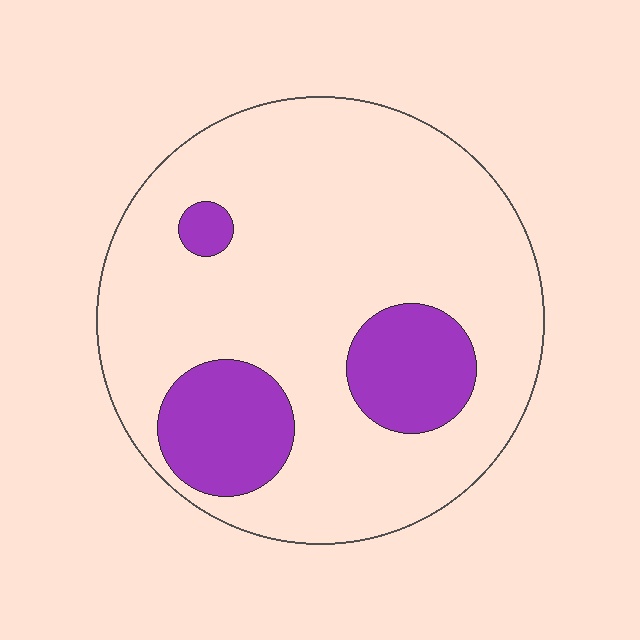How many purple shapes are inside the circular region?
3.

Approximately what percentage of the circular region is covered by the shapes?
Approximately 20%.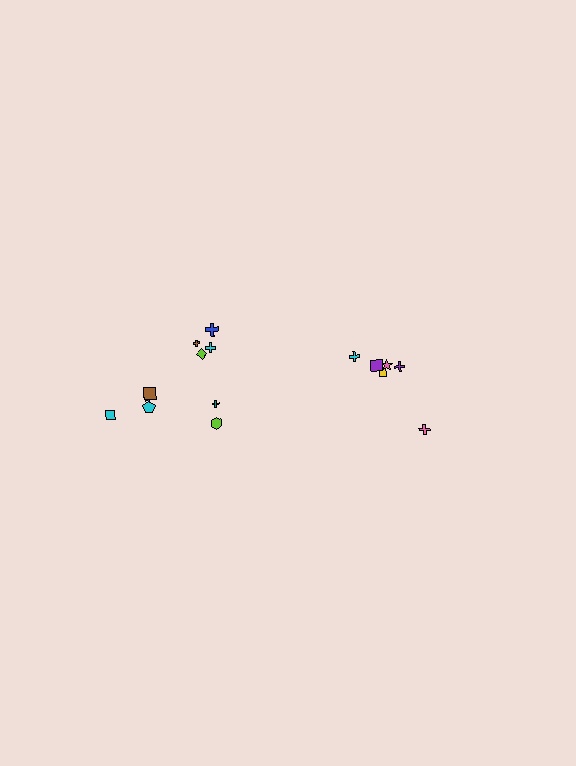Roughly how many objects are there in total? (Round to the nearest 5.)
Roughly 15 objects in total.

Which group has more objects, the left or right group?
The left group.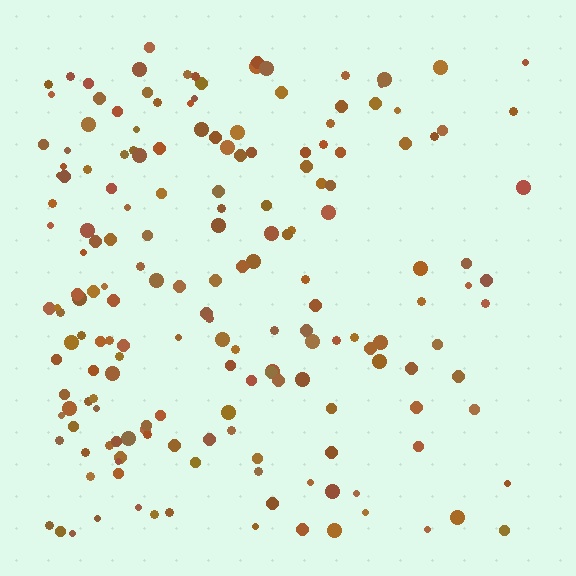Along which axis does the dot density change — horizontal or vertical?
Horizontal.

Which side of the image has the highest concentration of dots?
The left.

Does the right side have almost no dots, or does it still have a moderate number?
Still a moderate number, just noticeably fewer than the left.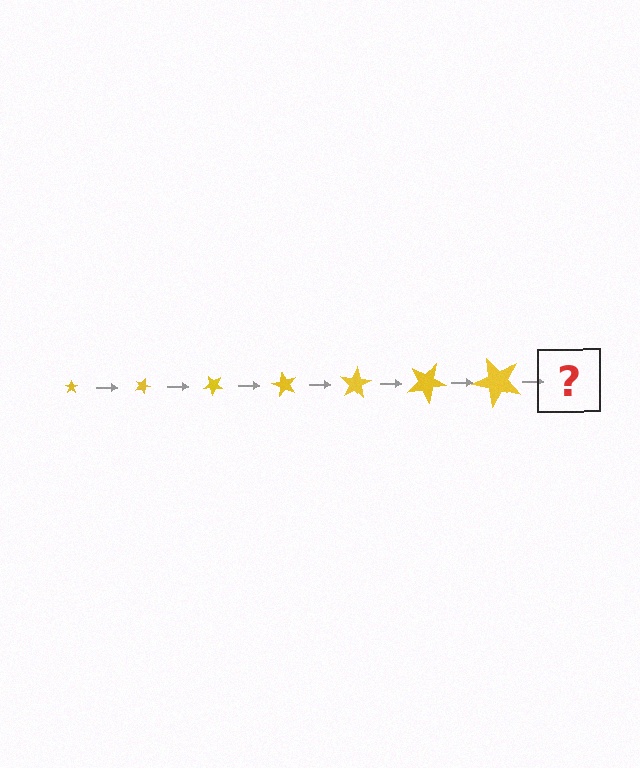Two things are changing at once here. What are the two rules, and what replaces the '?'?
The two rules are that the star grows larger each step and it rotates 20 degrees each step. The '?' should be a star, larger than the previous one and rotated 140 degrees from the start.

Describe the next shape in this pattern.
It should be a star, larger than the previous one and rotated 140 degrees from the start.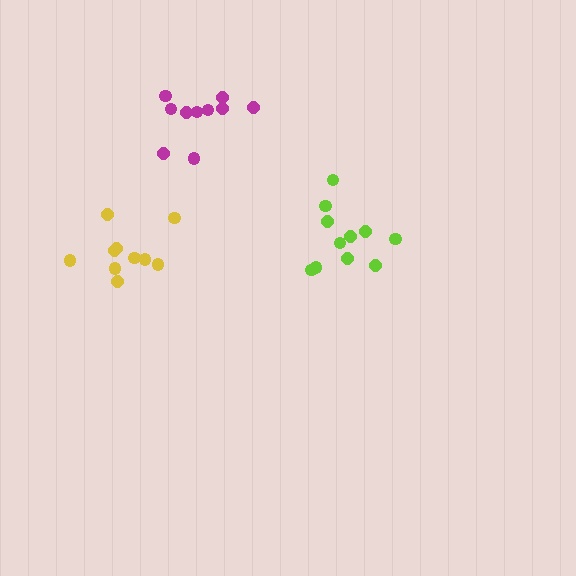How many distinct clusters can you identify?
There are 3 distinct clusters.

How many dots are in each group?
Group 1: 10 dots, Group 2: 10 dots, Group 3: 11 dots (31 total).